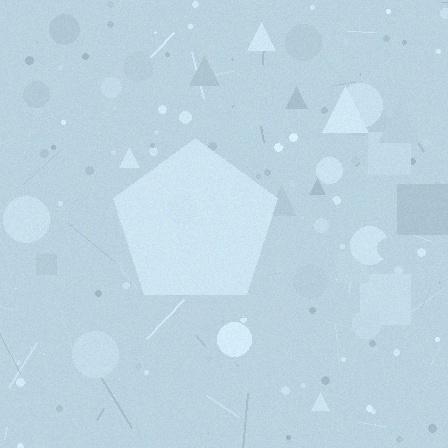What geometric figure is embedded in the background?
A pentagon is embedded in the background.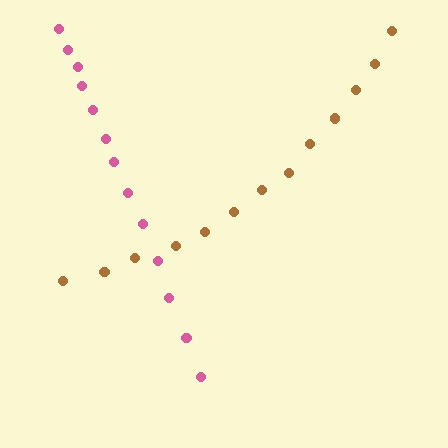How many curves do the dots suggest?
There are 2 distinct paths.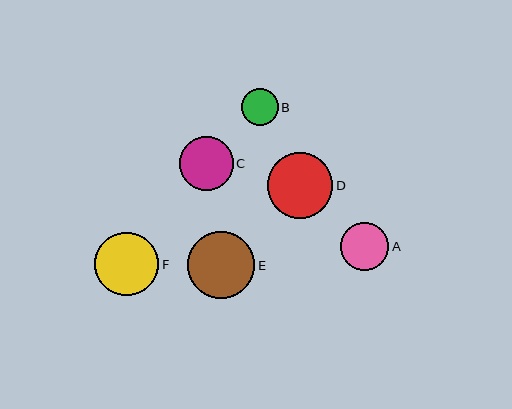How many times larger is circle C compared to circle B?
Circle C is approximately 1.5 times the size of circle B.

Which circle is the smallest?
Circle B is the smallest with a size of approximately 36 pixels.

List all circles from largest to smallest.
From largest to smallest: E, D, F, C, A, B.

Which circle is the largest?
Circle E is the largest with a size of approximately 67 pixels.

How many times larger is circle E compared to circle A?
Circle E is approximately 1.4 times the size of circle A.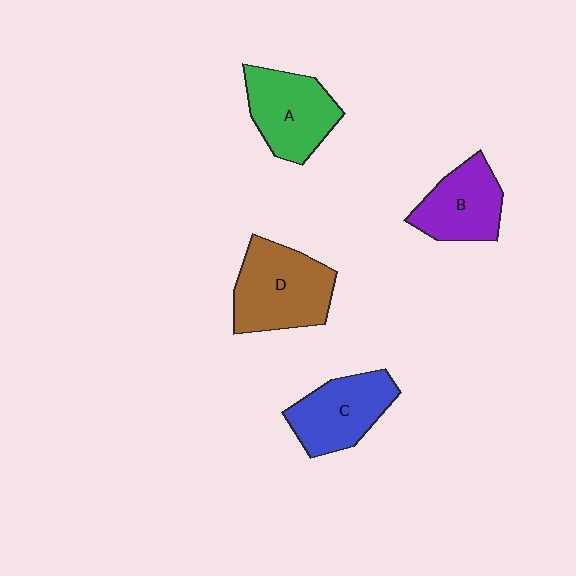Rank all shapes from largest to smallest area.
From largest to smallest: D (brown), A (green), C (blue), B (purple).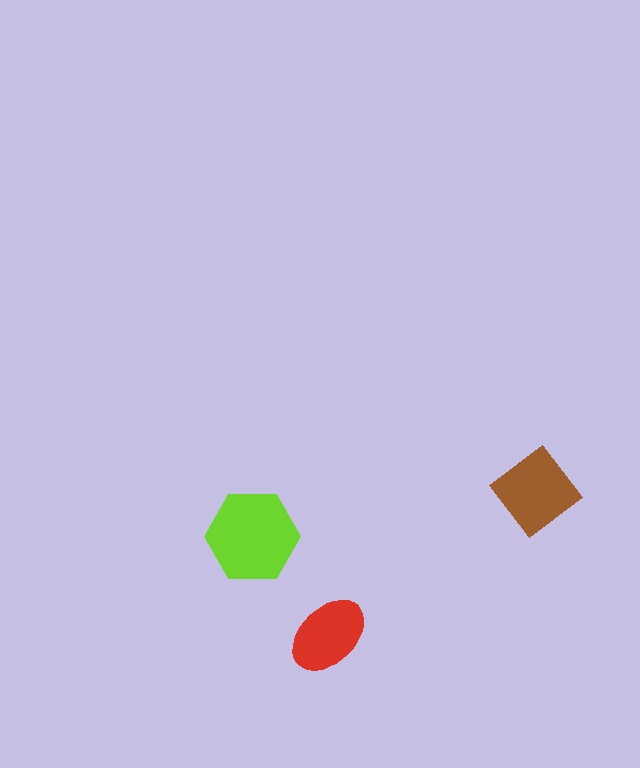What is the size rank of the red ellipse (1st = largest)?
3rd.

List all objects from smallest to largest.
The red ellipse, the brown diamond, the lime hexagon.